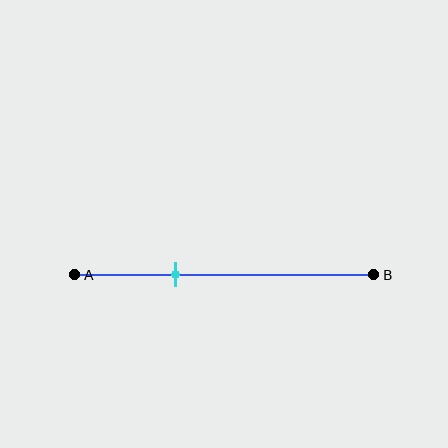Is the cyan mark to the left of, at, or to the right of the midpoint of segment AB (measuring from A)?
The cyan mark is to the left of the midpoint of segment AB.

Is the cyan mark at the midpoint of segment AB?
No, the mark is at about 35% from A, not at the 50% midpoint.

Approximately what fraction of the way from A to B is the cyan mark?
The cyan mark is approximately 35% of the way from A to B.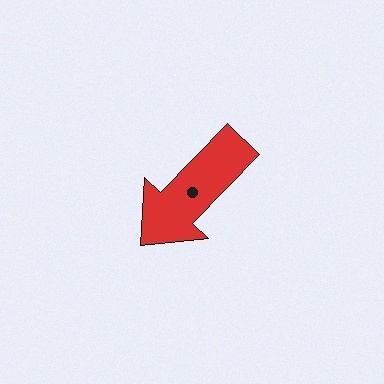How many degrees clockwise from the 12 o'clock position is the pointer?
Approximately 224 degrees.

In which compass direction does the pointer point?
Southwest.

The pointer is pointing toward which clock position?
Roughly 7 o'clock.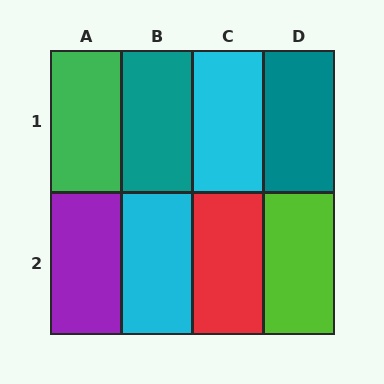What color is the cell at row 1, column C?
Cyan.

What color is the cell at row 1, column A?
Green.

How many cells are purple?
1 cell is purple.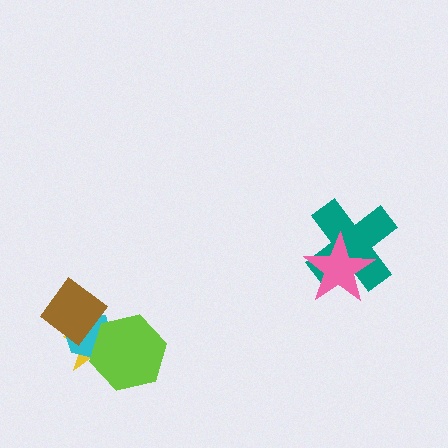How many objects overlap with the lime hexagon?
2 objects overlap with the lime hexagon.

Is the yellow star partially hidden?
Yes, it is partially covered by another shape.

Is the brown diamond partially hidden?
No, no other shape covers it.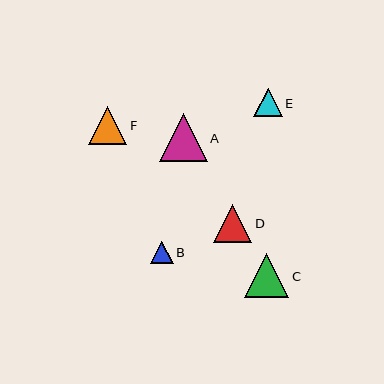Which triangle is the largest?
Triangle A is the largest with a size of approximately 48 pixels.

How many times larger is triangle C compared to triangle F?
Triangle C is approximately 1.2 times the size of triangle F.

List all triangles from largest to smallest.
From largest to smallest: A, C, D, F, E, B.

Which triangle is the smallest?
Triangle B is the smallest with a size of approximately 23 pixels.